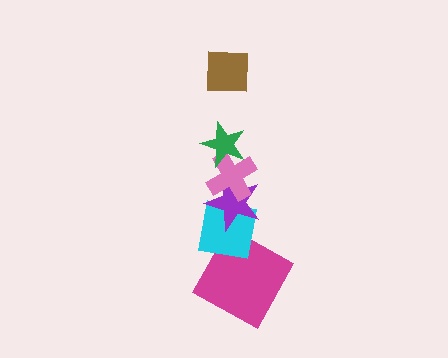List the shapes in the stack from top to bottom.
From top to bottom: the brown square, the green star, the pink cross, the purple star, the cyan square, the magenta square.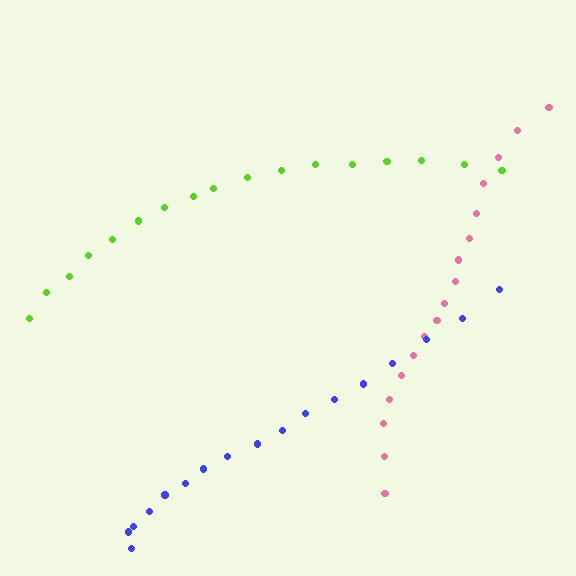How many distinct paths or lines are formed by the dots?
There are 3 distinct paths.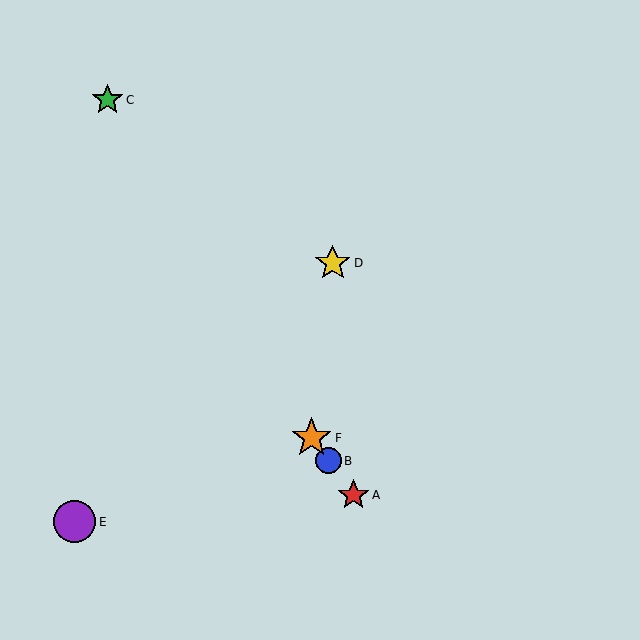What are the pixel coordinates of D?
Object D is at (333, 263).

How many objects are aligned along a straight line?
3 objects (A, B, F) are aligned along a straight line.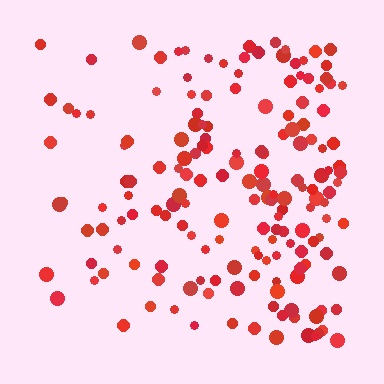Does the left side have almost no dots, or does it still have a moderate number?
Still a moderate number, just noticeably fewer than the right.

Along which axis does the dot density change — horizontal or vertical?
Horizontal.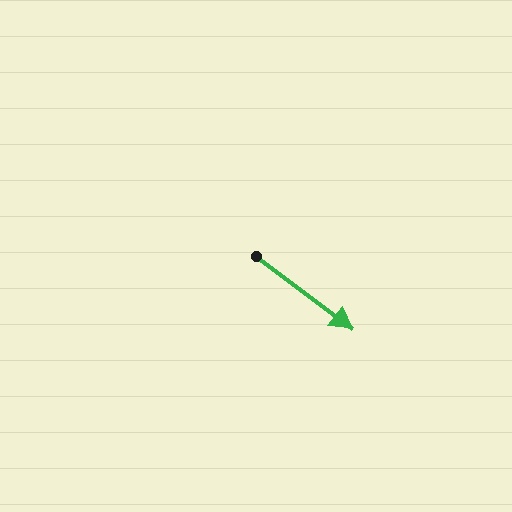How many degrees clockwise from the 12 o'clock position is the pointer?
Approximately 127 degrees.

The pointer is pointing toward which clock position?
Roughly 4 o'clock.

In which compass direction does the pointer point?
Southeast.